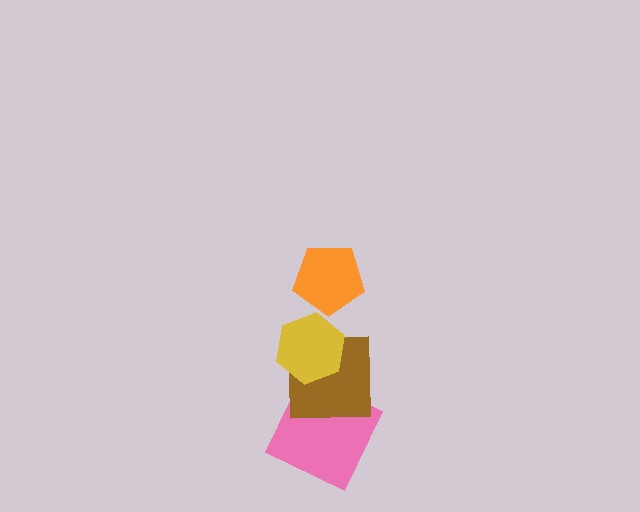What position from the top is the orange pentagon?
The orange pentagon is 1st from the top.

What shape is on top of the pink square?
The brown square is on top of the pink square.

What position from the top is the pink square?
The pink square is 4th from the top.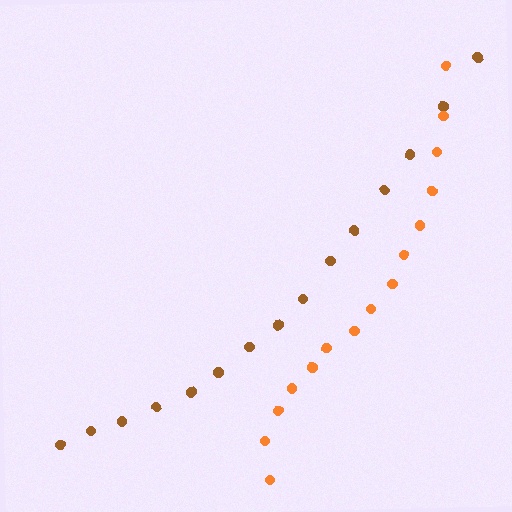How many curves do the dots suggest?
There are 2 distinct paths.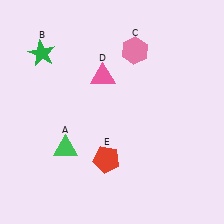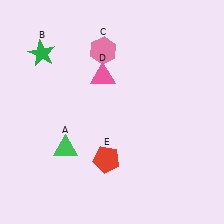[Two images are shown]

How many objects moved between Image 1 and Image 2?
1 object moved between the two images.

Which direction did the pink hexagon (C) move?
The pink hexagon (C) moved left.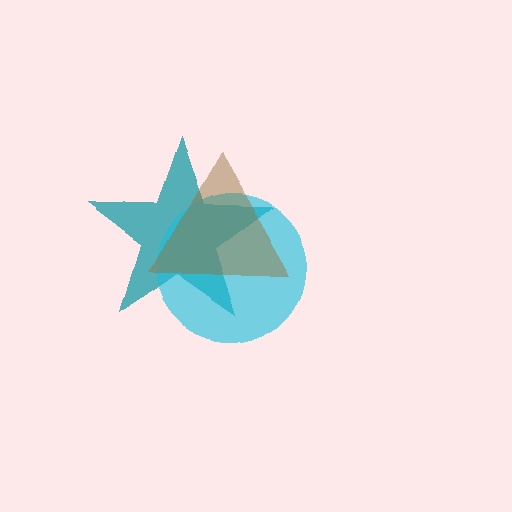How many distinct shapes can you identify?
There are 3 distinct shapes: a teal star, a cyan circle, a brown triangle.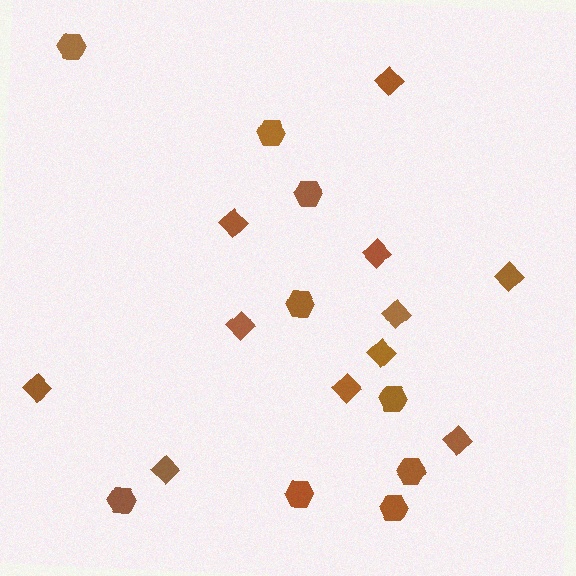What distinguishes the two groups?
There are 2 groups: one group of diamonds (11) and one group of hexagons (9).